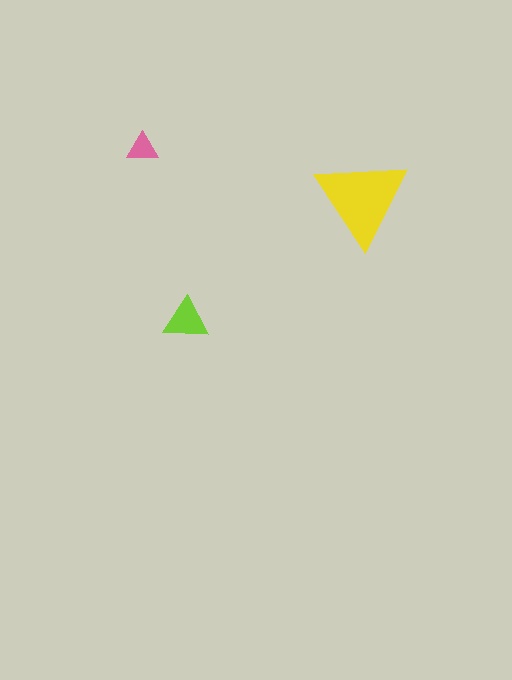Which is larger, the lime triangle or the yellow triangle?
The yellow one.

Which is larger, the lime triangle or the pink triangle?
The lime one.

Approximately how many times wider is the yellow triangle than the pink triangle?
About 3 times wider.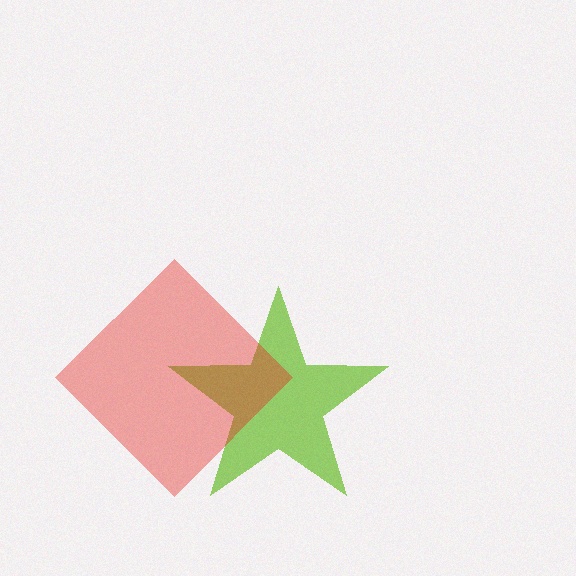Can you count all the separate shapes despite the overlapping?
Yes, there are 2 separate shapes.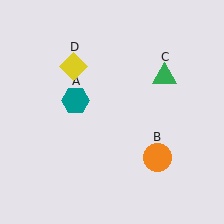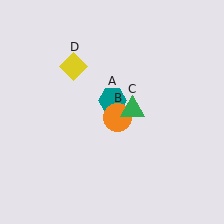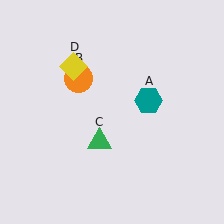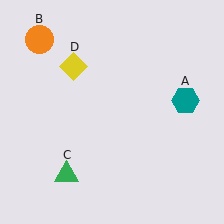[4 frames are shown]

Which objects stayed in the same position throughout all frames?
Yellow diamond (object D) remained stationary.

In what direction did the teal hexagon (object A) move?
The teal hexagon (object A) moved right.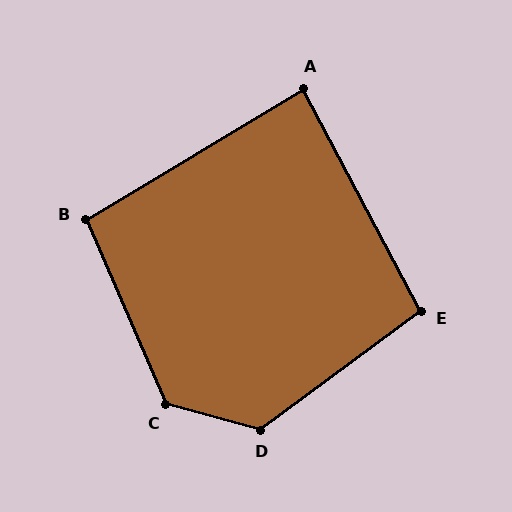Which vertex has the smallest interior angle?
A, at approximately 87 degrees.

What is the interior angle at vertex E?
Approximately 99 degrees (obtuse).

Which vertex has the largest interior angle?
D, at approximately 129 degrees.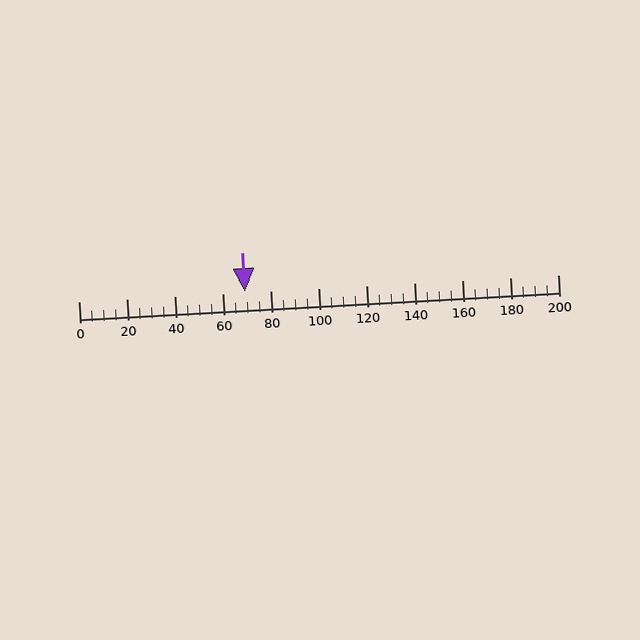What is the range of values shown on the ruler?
The ruler shows values from 0 to 200.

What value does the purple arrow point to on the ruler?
The purple arrow points to approximately 69.